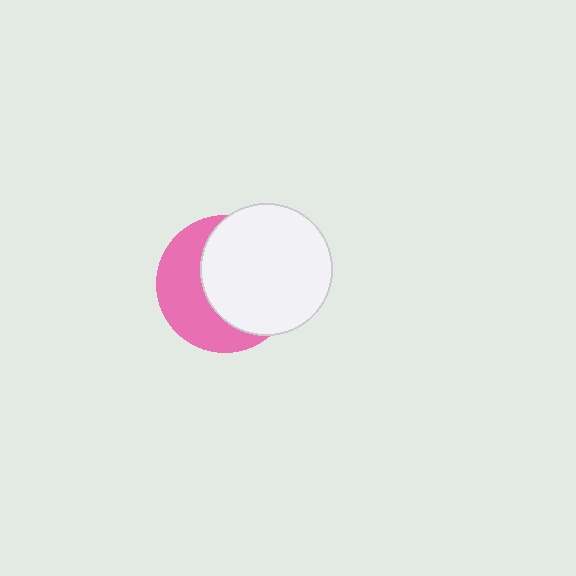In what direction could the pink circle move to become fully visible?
The pink circle could move left. That would shift it out from behind the white circle entirely.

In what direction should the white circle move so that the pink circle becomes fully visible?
The white circle should move right. That is the shortest direction to clear the overlap and leave the pink circle fully visible.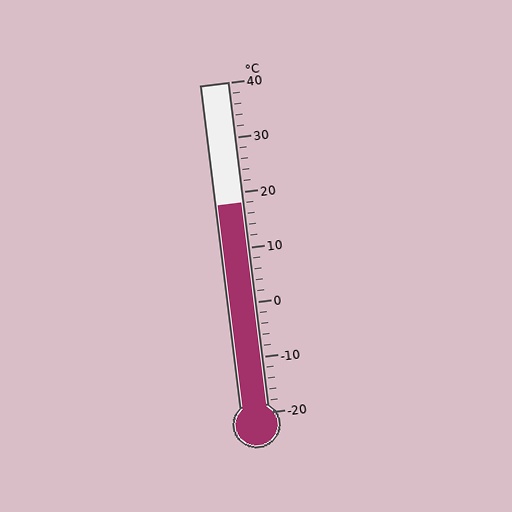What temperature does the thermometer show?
The thermometer shows approximately 18°C.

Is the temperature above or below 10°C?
The temperature is above 10°C.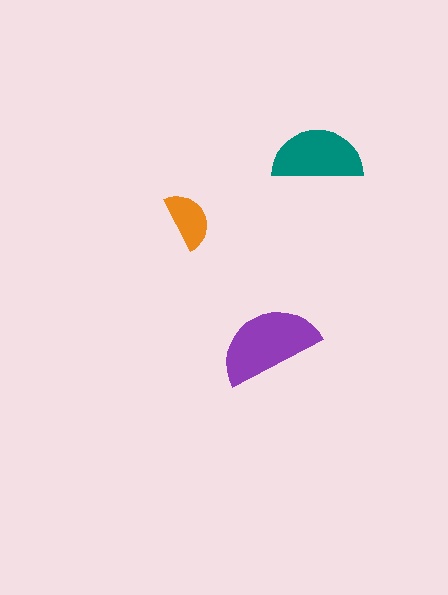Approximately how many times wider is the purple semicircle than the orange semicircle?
About 2 times wider.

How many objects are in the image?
There are 3 objects in the image.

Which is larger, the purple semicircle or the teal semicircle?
The purple one.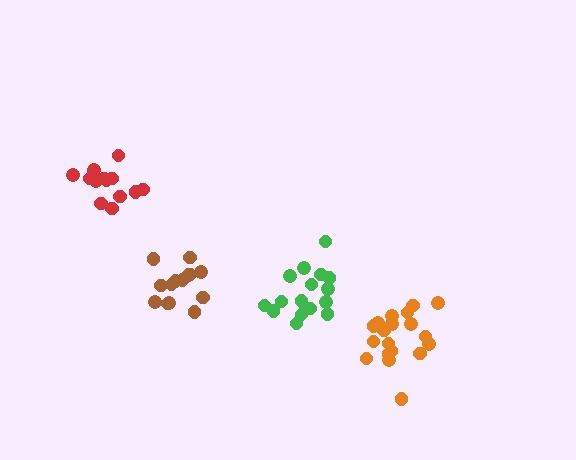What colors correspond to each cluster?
The clusters are colored: green, red, orange, brown.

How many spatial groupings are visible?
There are 4 spatial groupings.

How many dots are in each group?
Group 1: 16 dots, Group 2: 14 dots, Group 3: 20 dots, Group 4: 14 dots (64 total).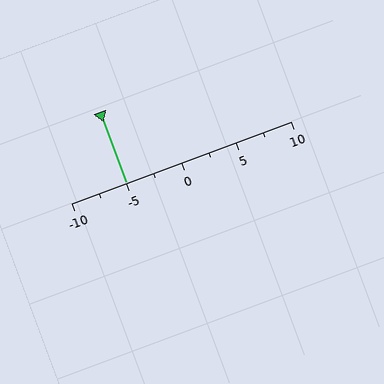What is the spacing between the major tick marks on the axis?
The major ticks are spaced 5 apart.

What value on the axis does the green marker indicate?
The marker indicates approximately -5.